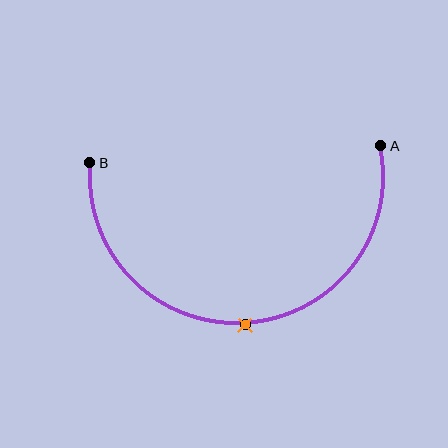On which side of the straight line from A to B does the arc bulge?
The arc bulges below the straight line connecting A and B.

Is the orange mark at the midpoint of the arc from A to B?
Yes. The orange mark lies on the arc at equal arc-length from both A and B — it is the arc midpoint.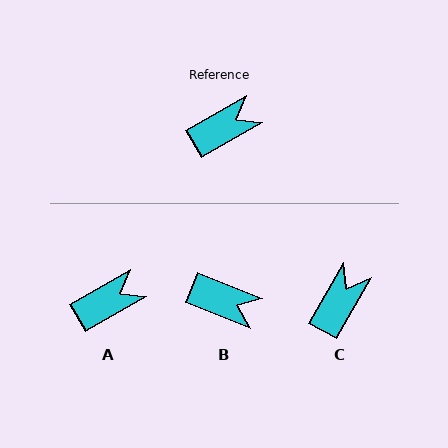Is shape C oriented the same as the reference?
No, it is off by about 30 degrees.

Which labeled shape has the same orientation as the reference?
A.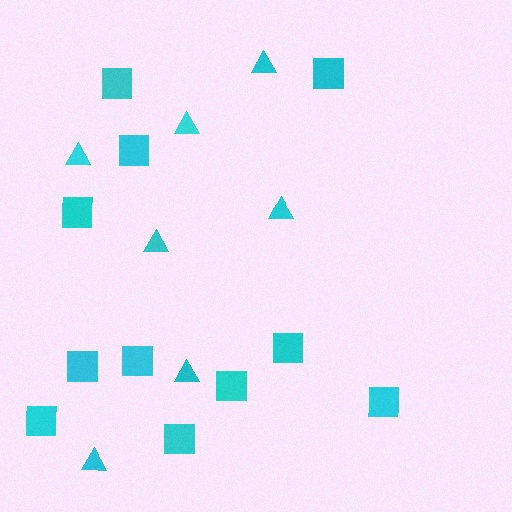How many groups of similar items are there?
There are 2 groups: one group of triangles (7) and one group of squares (11).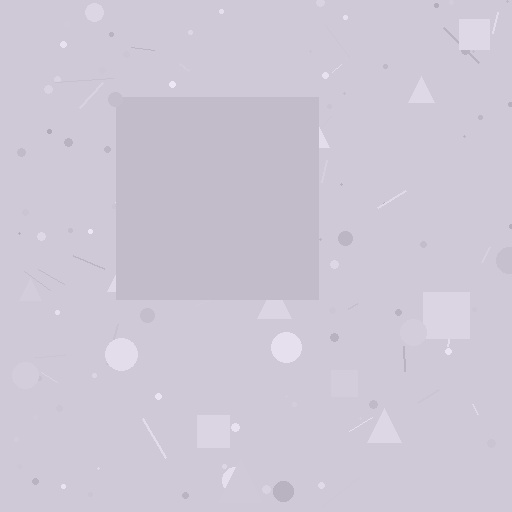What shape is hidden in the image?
A square is hidden in the image.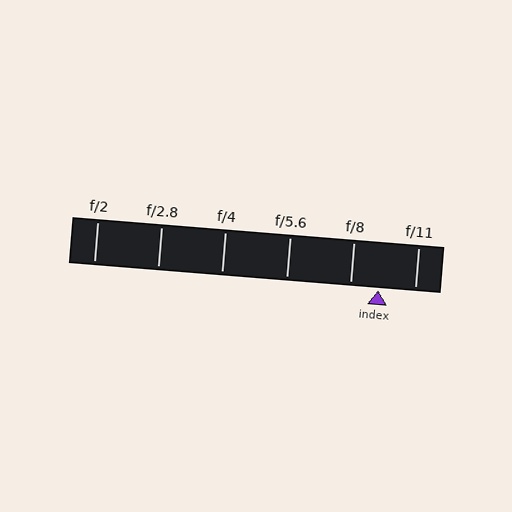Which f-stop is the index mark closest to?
The index mark is closest to f/8.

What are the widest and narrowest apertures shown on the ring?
The widest aperture shown is f/2 and the narrowest is f/11.